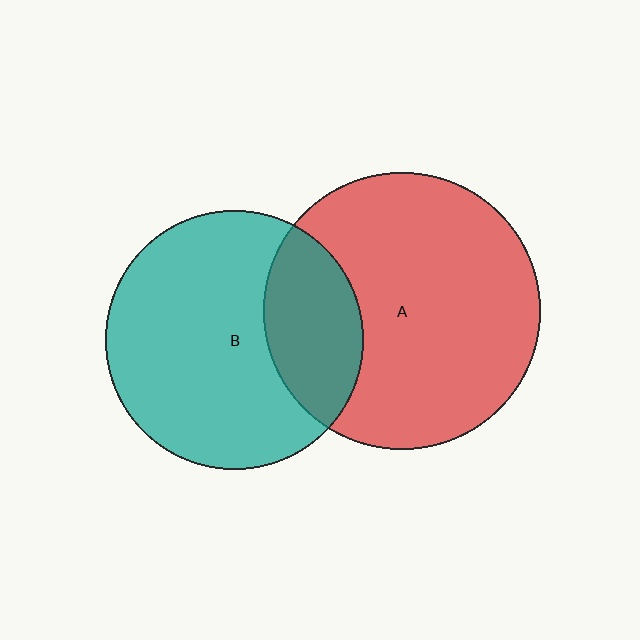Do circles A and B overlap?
Yes.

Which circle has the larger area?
Circle A (red).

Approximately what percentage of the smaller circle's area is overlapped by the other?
Approximately 25%.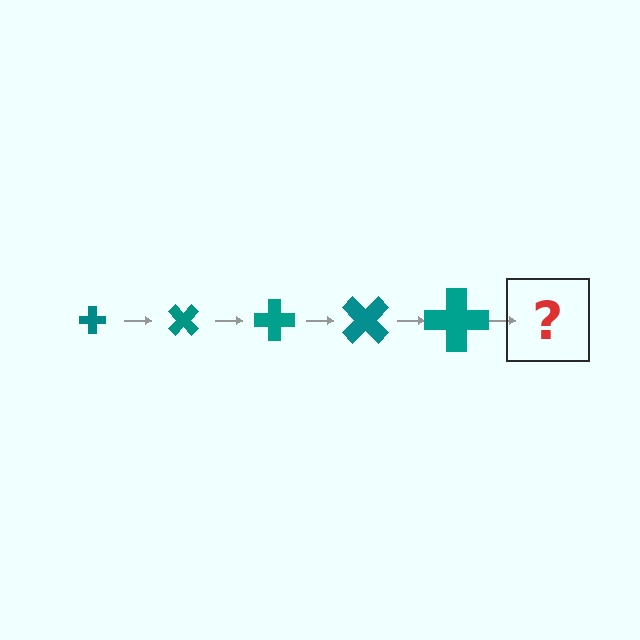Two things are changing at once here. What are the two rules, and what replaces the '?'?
The two rules are that the cross grows larger each step and it rotates 45 degrees each step. The '?' should be a cross, larger than the previous one and rotated 225 degrees from the start.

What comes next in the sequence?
The next element should be a cross, larger than the previous one and rotated 225 degrees from the start.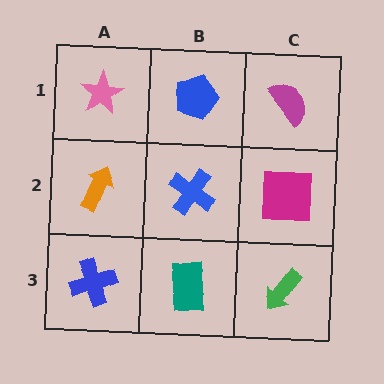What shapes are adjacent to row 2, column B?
A blue pentagon (row 1, column B), a teal rectangle (row 3, column B), an orange arrow (row 2, column A), a magenta square (row 2, column C).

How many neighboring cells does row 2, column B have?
4.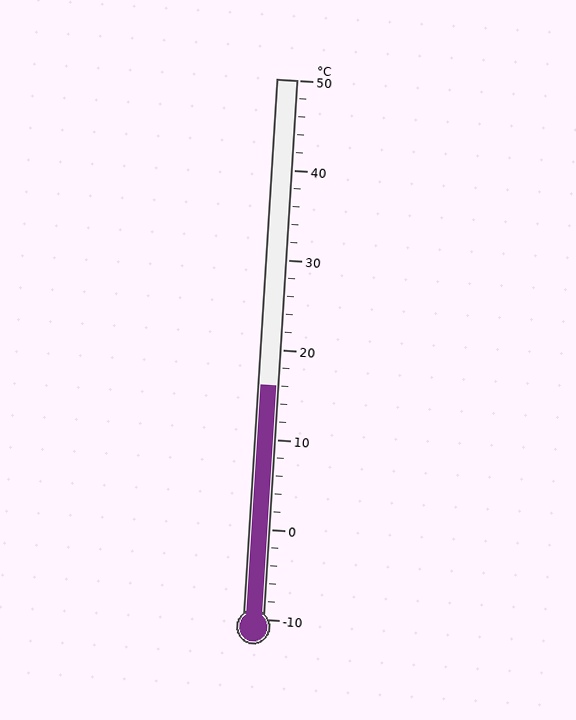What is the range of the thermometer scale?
The thermometer scale ranges from -10°C to 50°C.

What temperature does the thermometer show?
The thermometer shows approximately 16°C.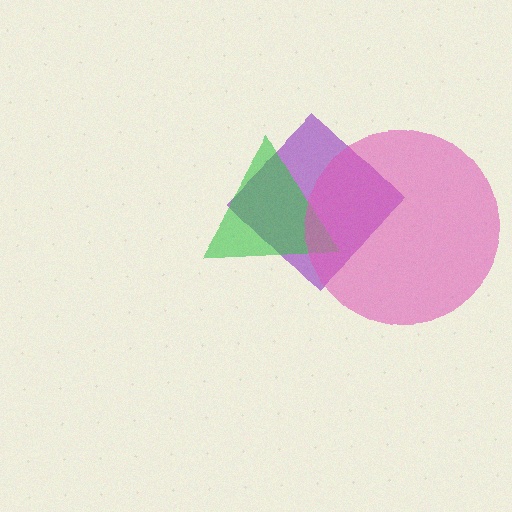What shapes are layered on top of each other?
The layered shapes are: a purple diamond, a green triangle, a pink circle.